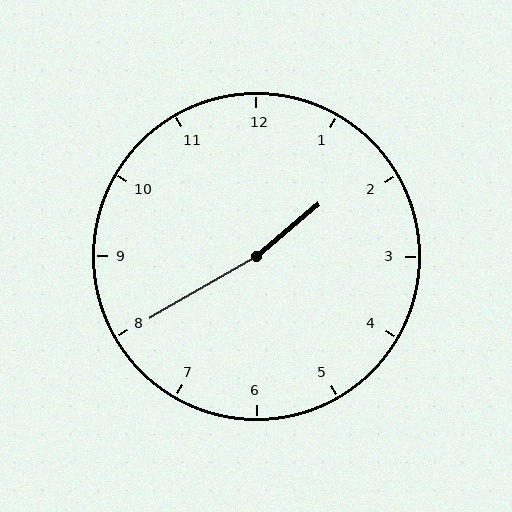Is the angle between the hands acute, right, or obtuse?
It is obtuse.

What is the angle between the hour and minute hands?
Approximately 170 degrees.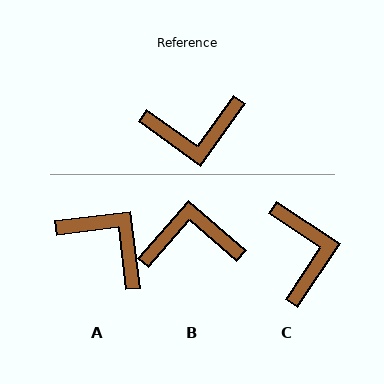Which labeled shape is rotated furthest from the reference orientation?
B, about 175 degrees away.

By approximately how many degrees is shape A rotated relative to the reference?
Approximately 133 degrees counter-clockwise.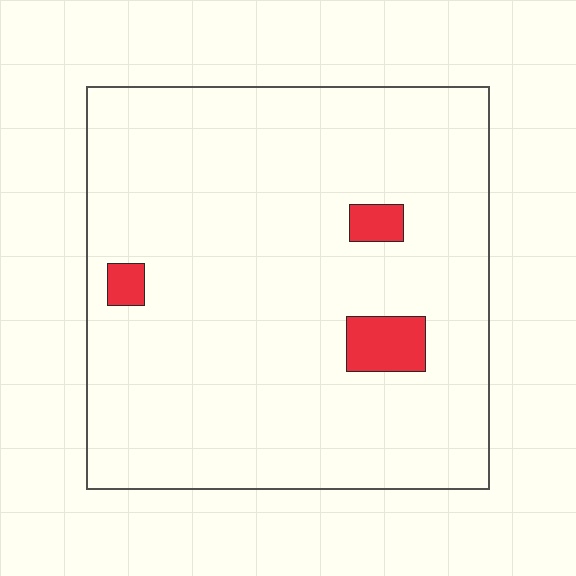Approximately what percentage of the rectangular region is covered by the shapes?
Approximately 5%.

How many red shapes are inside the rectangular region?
3.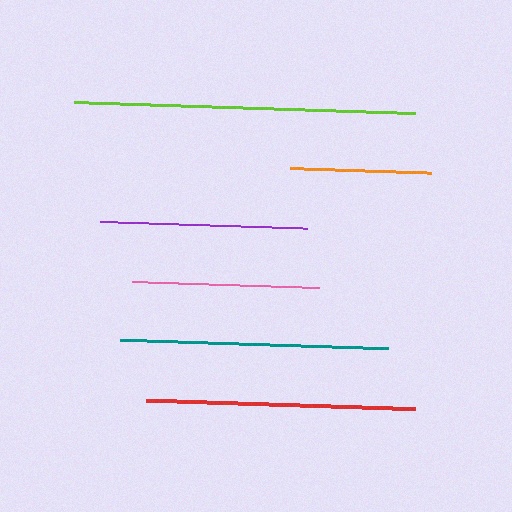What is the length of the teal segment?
The teal segment is approximately 268 pixels long.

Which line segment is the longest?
The lime line is the longest at approximately 342 pixels.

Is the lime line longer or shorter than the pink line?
The lime line is longer than the pink line.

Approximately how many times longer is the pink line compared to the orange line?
The pink line is approximately 1.3 times the length of the orange line.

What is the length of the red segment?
The red segment is approximately 269 pixels long.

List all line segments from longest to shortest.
From longest to shortest: lime, red, teal, purple, pink, orange.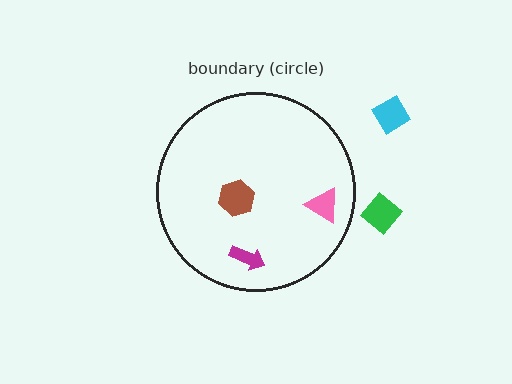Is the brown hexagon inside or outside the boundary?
Inside.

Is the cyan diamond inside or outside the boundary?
Outside.